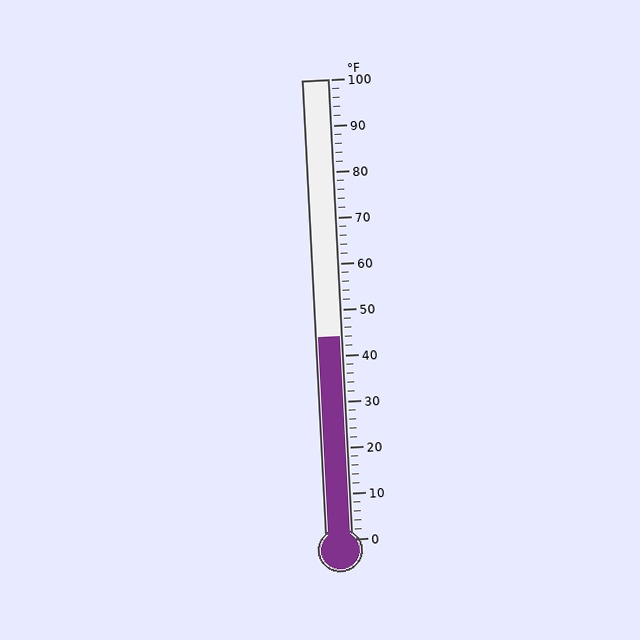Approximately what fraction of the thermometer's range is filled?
The thermometer is filled to approximately 45% of its range.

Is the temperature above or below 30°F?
The temperature is above 30°F.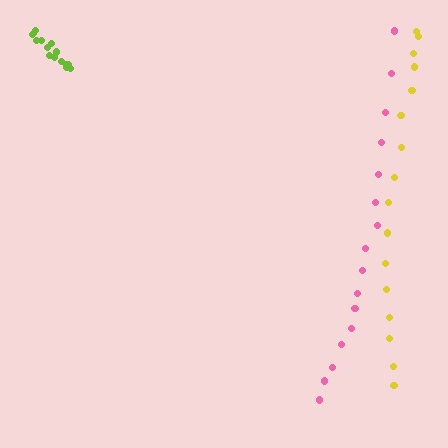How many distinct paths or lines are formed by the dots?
There are 3 distinct paths.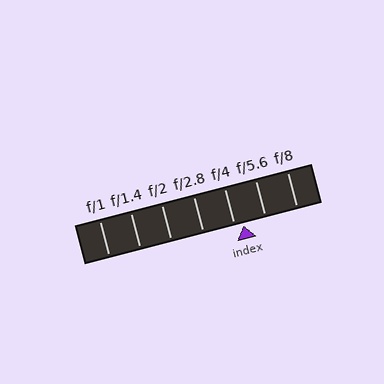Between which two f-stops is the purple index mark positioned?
The index mark is between f/4 and f/5.6.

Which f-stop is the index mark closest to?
The index mark is closest to f/4.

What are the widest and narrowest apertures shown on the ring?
The widest aperture shown is f/1 and the narrowest is f/8.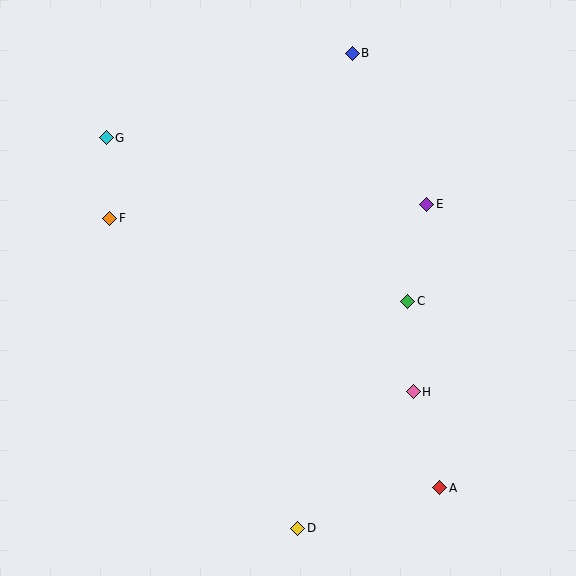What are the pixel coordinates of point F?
Point F is at (110, 218).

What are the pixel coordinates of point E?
Point E is at (427, 204).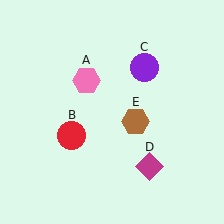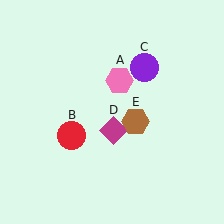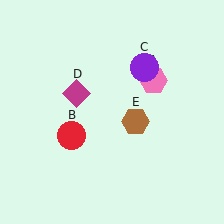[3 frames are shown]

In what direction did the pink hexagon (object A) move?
The pink hexagon (object A) moved right.